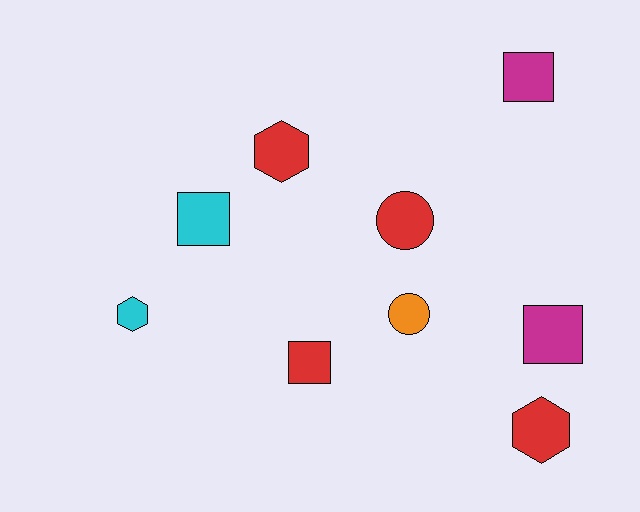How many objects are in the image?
There are 9 objects.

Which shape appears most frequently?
Square, with 4 objects.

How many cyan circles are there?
There are no cyan circles.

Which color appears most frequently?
Red, with 4 objects.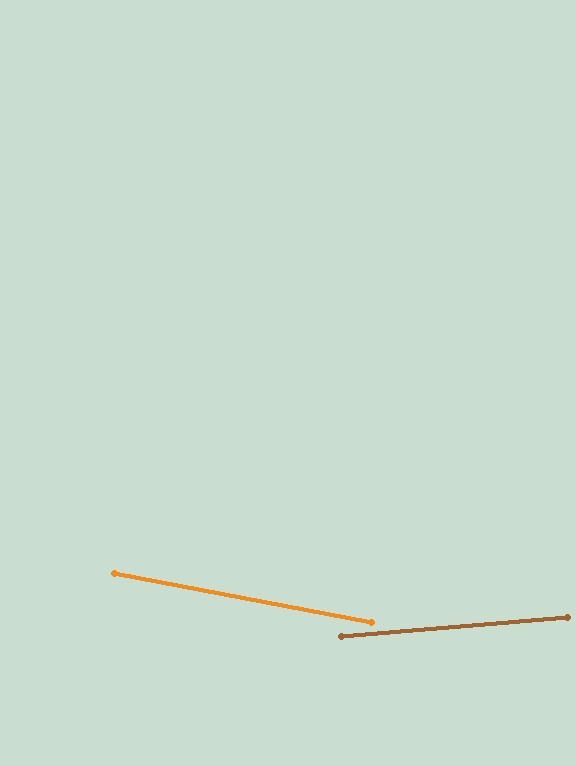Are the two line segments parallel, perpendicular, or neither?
Neither parallel nor perpendicular — they differ by about 16°.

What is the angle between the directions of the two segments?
Approximately 16 degrees.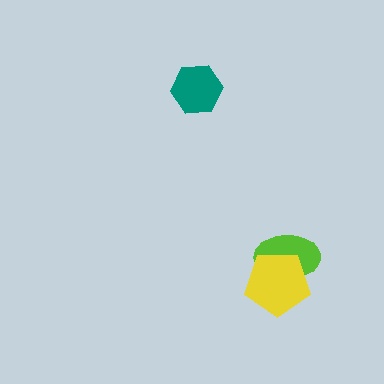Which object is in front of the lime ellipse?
The yellow pentagon is in front of the lime ellipse.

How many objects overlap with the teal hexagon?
0 objects overlap with the teal hexagon.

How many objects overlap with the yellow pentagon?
1 object overlaps with the yellow pentagon.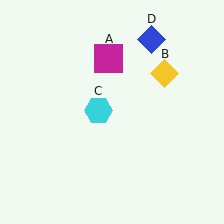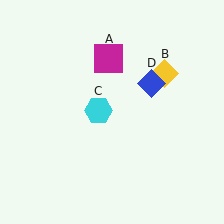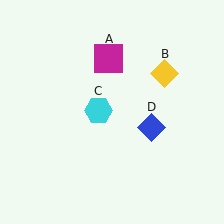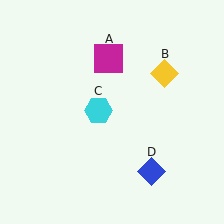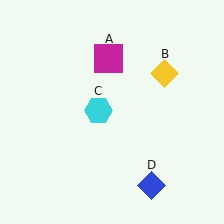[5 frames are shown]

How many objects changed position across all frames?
1 object changed position: blue diamond (object D).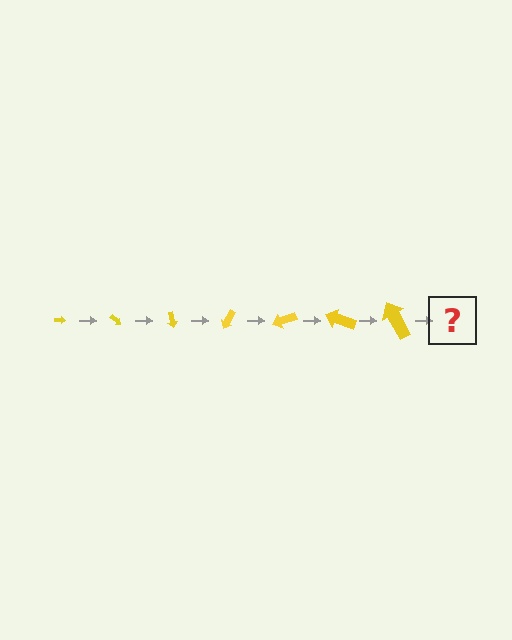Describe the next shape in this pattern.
It should be an arrow, larger than the previous one and rotated 280 degrees from the start.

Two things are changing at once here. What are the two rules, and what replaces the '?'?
The two rules are that the arrow grows larger each step and it rotates 40 degrees each step. The '?' should be an arrow, larger than the previous one and rotated 280 degrees from the start.